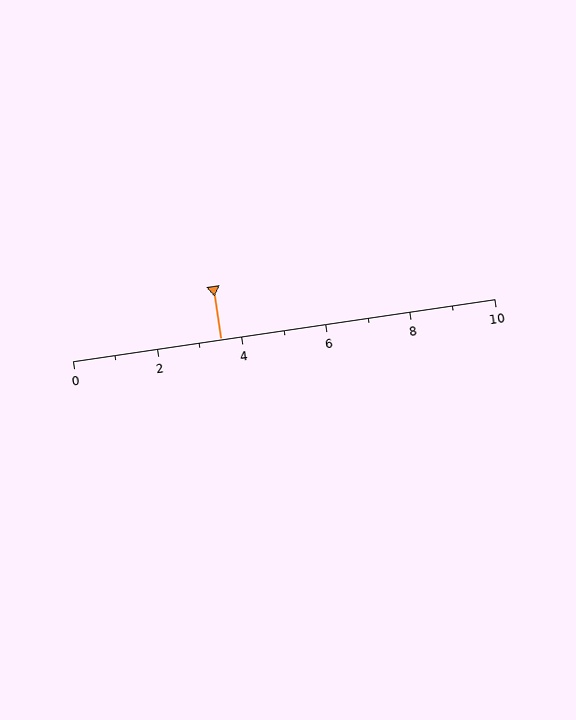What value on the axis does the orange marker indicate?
The marker indicates approximately 3.5.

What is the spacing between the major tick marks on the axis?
The major ticks are spaced 2 apart.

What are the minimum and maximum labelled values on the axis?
The axis runs from 0 to 10.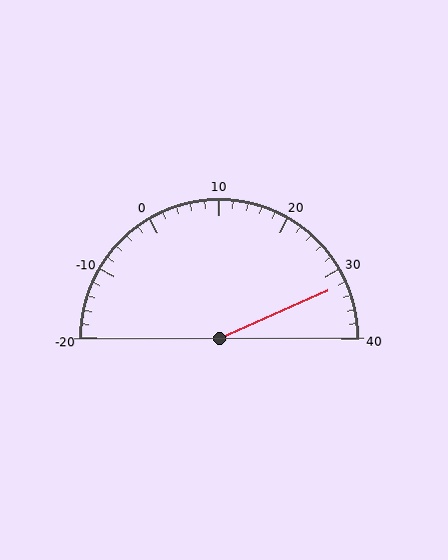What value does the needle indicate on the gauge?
The needle indicates approximately 32.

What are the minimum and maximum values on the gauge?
The gauge ranges from -20 to 40.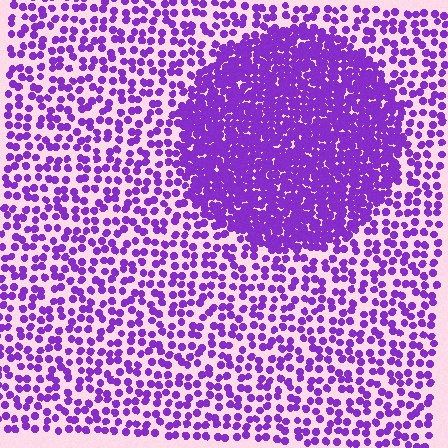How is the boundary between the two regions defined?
The boundary is defined by a change in element density (approximately 2.5x ratio). All elements are the same color, size, and shape.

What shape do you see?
I see a circle.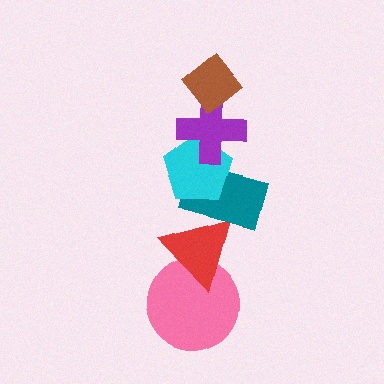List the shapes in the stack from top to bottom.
From top to bottom: the brown diamond, the purple cross, the cyan pentagon, the teal rectangle, the red triangle, the pink circle.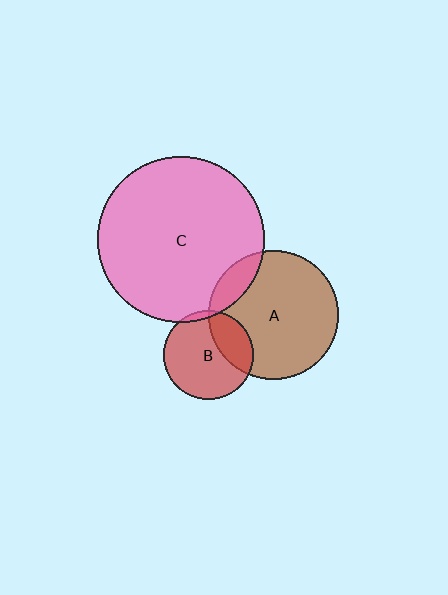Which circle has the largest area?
Circle C (pink).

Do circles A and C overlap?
Yes.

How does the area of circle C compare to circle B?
Approximately 3.4 times.